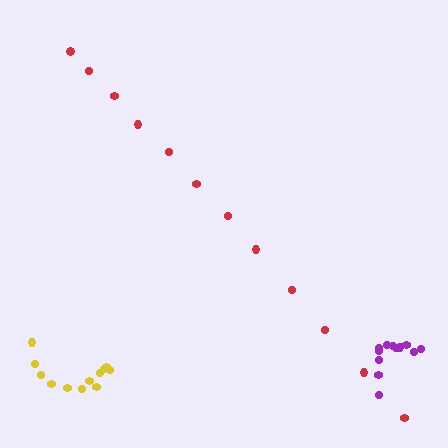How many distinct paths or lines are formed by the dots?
There are 3 distinct paths.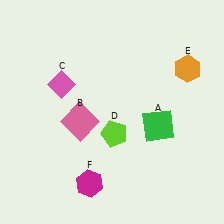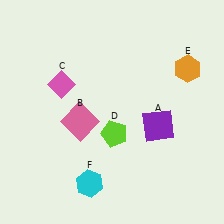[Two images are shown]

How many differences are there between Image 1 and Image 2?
There are 2 differences between the two images.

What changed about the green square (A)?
In Image 1, A is green. In Image 2, it changed to purple.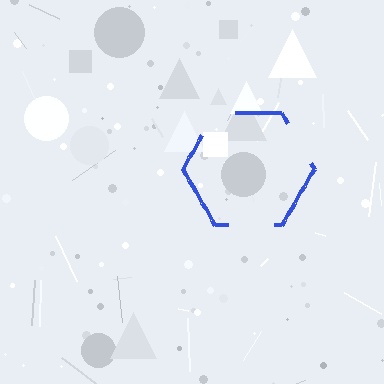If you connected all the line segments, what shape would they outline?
They would outline a hexagon.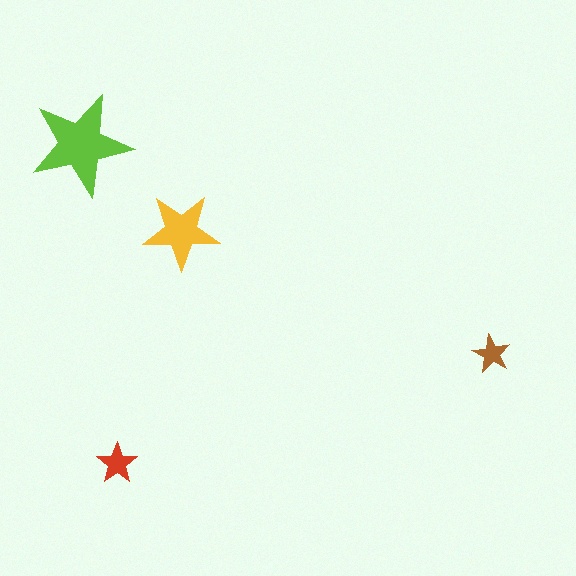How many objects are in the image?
There are 4 objects in the image.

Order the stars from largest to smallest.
the lime one, the yellow one, the red one, the brown one.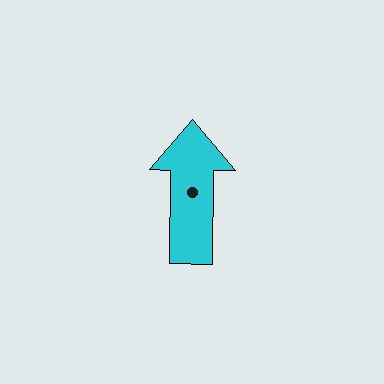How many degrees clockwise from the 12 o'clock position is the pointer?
Approximately 1 degrees.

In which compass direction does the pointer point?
North.